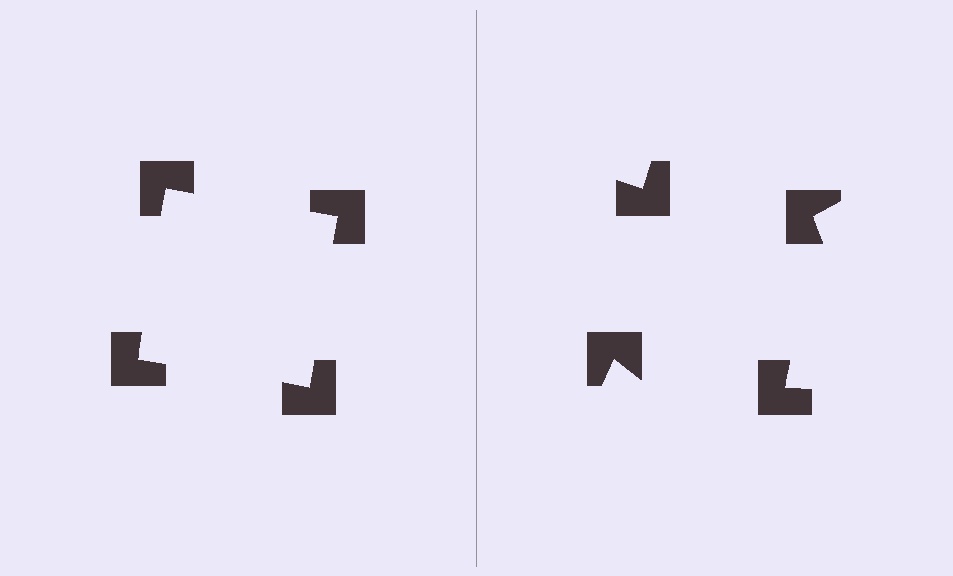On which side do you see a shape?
An illusory square appears on the left side. On the right side the wedge cuts are rotated, so no coherent shape forms.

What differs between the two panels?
The notched squares are positioned identically on both sides; only the wedge orientations differ. On the left they align to a square; on the right they are misaligned.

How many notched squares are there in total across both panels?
8 — 4 on each side.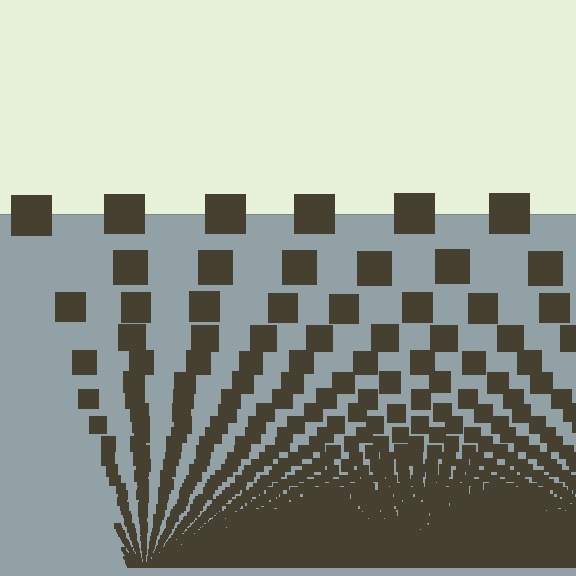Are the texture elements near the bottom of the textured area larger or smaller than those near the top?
Smaller. The gradient is inverted — elements near the bottom are smaller and denser.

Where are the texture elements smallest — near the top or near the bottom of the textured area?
Near the bottom.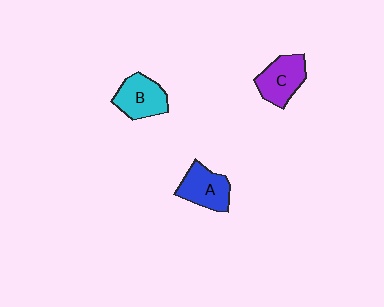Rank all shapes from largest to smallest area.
From largest to smallest: B (cyan), C (purple), A (blue).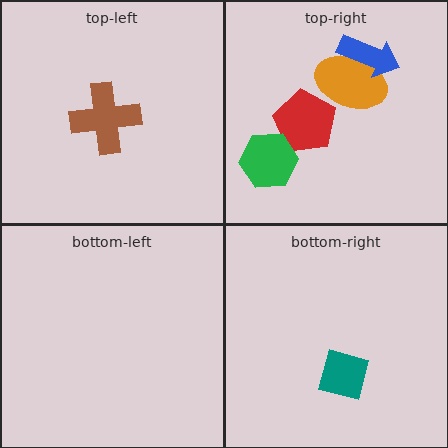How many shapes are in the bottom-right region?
1.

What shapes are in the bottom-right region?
The teal diamond.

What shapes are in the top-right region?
The red pentagon, the orange ellipse, the blue arrow, the green hexagon.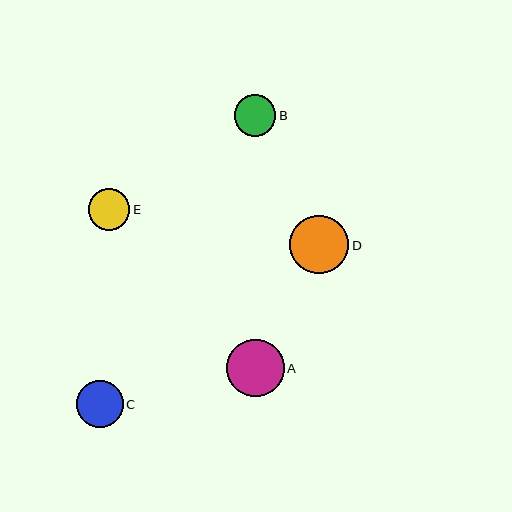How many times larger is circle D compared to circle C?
Circle D is approximately 1.3 times the size of circle C.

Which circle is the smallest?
Circle E is the smallest with a size of approximately 41 pixels.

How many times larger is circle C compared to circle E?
Circle C is approximately 1.1 times the size of circle E.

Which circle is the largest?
Circle D is the largest with a size of approximately 59 pixels.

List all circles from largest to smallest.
From largest to smallest: D, A, C, B, E.